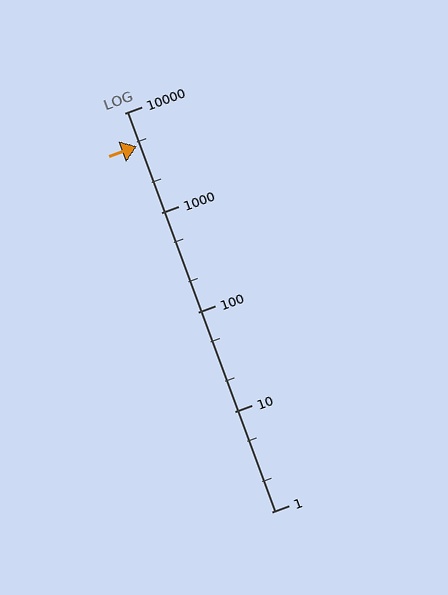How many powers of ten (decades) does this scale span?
The scale spans 4 decades, from 1 to 10000.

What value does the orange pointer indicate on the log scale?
The pointer indicates approximately 4600.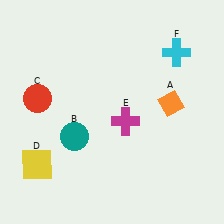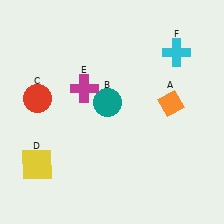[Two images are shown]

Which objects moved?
The objects that moved are: the teal circle (B), the magenta cross (E).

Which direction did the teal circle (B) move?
The teal circle (B) moved up.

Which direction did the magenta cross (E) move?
The magenta cross (E) moved left.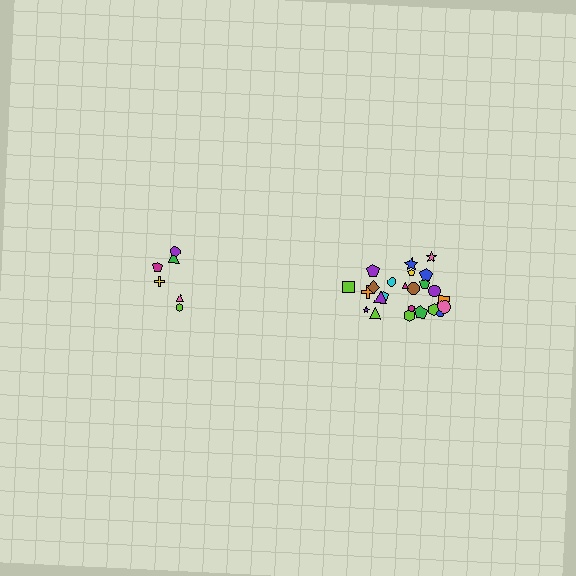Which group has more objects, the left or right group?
The right group.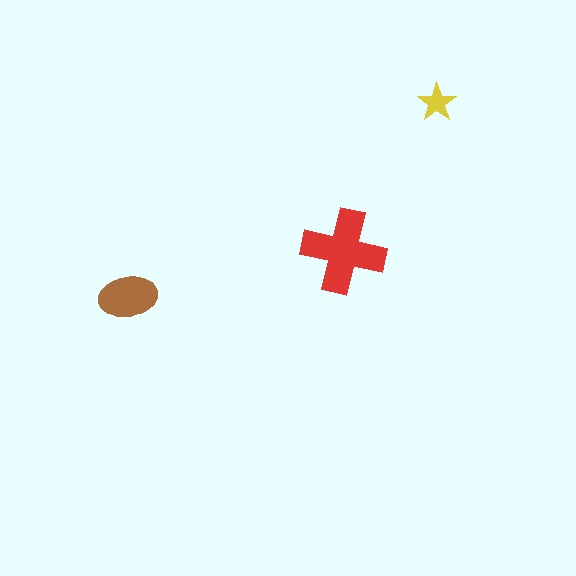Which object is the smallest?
The yellow star.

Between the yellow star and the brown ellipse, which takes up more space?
The brown ellipse.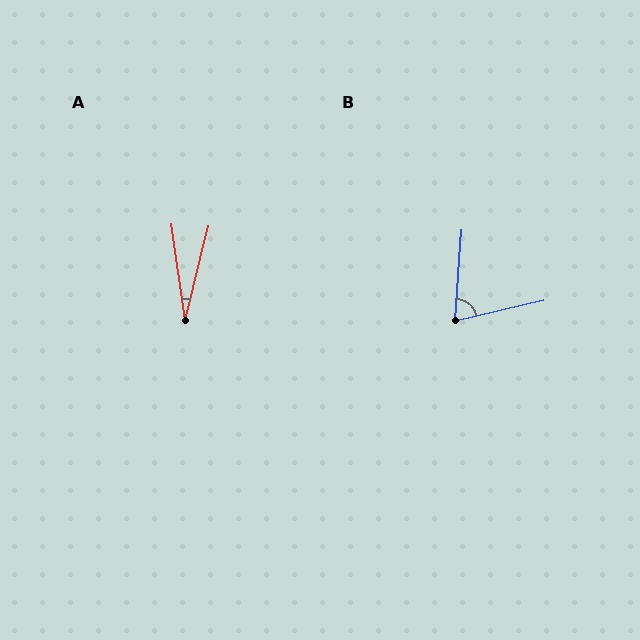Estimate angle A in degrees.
Approximately 22 degrees.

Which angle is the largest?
B, at approximately 73 degrees.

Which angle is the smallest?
A, at approximately 22 degrees.